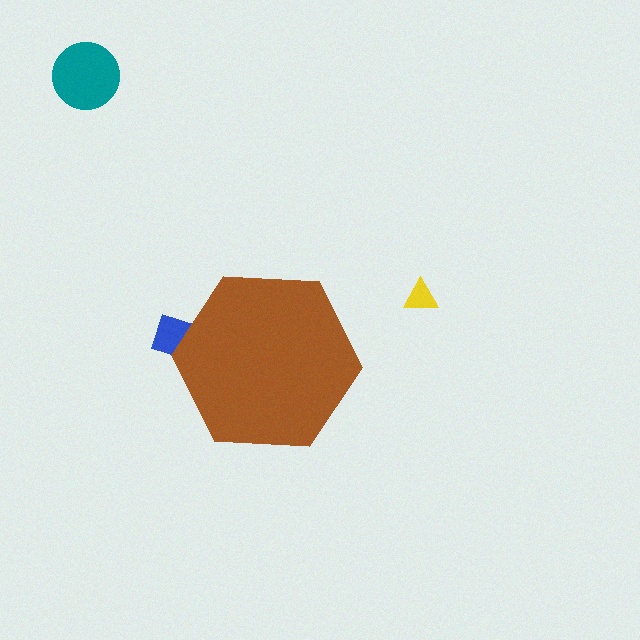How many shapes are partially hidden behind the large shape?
1 shape is partially hidden.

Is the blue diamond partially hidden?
Yes, the blue diamond is partially hidden behind the brown hexagon.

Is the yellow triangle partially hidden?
No, the yellow triangle is fully visible.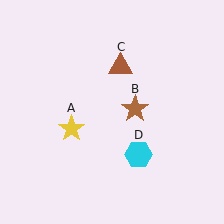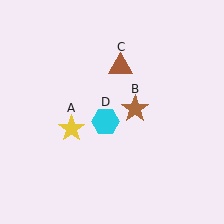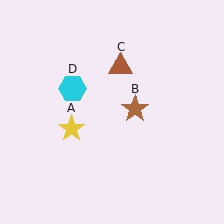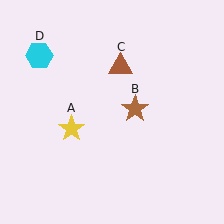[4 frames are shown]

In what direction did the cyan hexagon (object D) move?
The cyan hexagon (object D) moved up and to the left.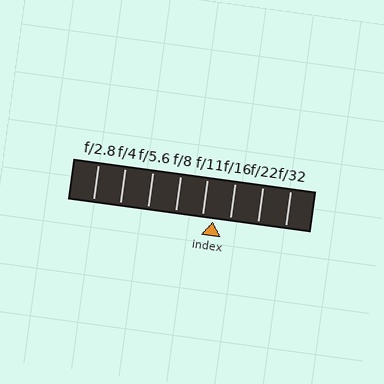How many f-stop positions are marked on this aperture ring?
There are 8 f-stop positions marked.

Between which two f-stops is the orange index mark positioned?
The index mark is between f/11 and f/16.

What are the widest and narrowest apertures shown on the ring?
The widest aperture shown is f/2.8 and the narrowest is f/32.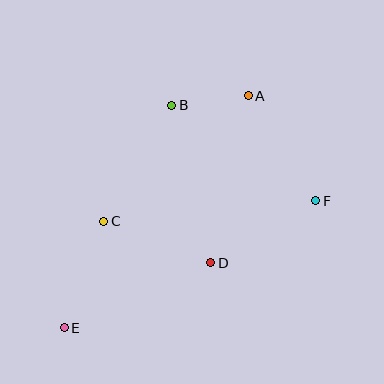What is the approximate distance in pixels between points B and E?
The distance between B and E is approximately 247 pixels.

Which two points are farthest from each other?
Points A and E are farthest from each other.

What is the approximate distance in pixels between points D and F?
The distance between D and F is approximately 122 pixels.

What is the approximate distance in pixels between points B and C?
The distance between B and C is approximately 135 pixels.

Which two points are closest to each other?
Points A and B are closest to each other.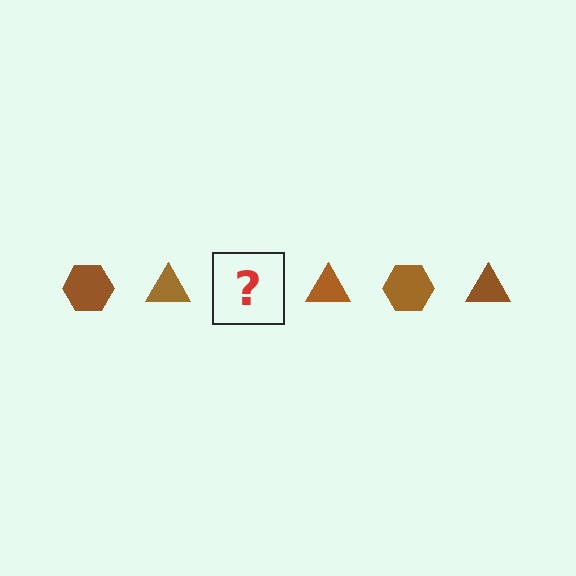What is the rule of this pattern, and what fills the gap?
The rule is that the pattern cycles through hexagon, triangle shapes in brown. The gap should be filled with a brown hexagon.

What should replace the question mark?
The question mark should be replaced with a brown hexagon.